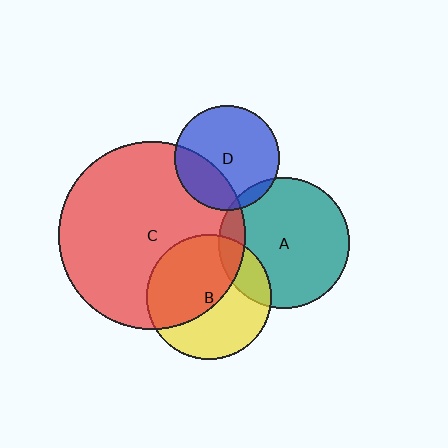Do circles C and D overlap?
Yes.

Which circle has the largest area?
Circle C (red).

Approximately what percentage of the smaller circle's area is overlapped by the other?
Approximately 30%.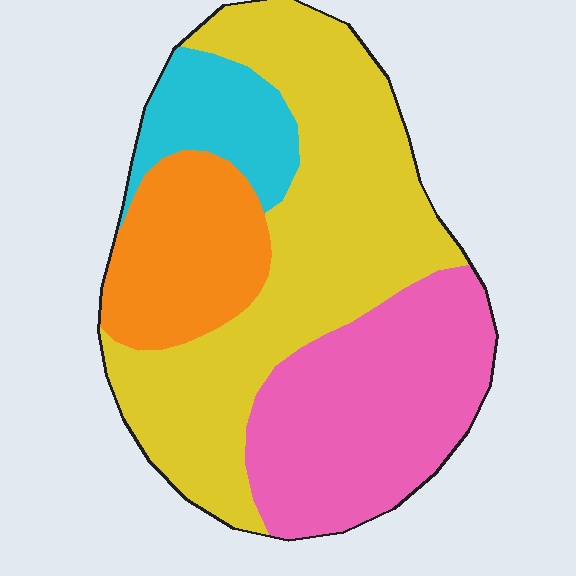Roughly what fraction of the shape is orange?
Orange covers about 15% of the shape.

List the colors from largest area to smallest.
From largest to smallest: yellow, pink, orange, cyan.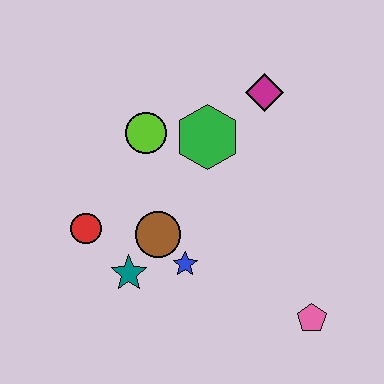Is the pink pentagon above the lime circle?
No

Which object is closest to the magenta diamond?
The green hexagon is closest to the magenta diamond.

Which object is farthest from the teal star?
The magenta diamond is farthest from the teal star.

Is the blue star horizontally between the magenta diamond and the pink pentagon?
No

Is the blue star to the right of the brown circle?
Yes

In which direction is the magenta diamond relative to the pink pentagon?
The magenta diamond is above the pink pentagon.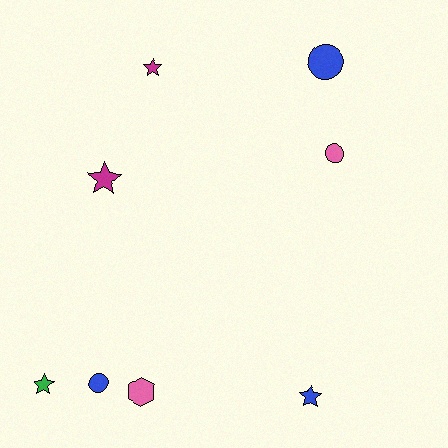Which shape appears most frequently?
Star, with 4 objects.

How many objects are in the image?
There are 8 objects.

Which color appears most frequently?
Blue, with 3 objects.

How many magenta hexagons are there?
There are no magenta hexagons.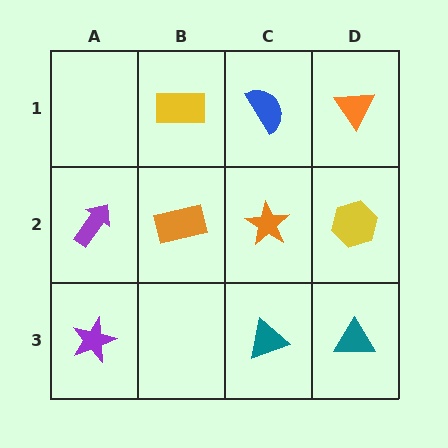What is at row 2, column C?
An orange star.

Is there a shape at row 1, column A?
No, that cell is empty.